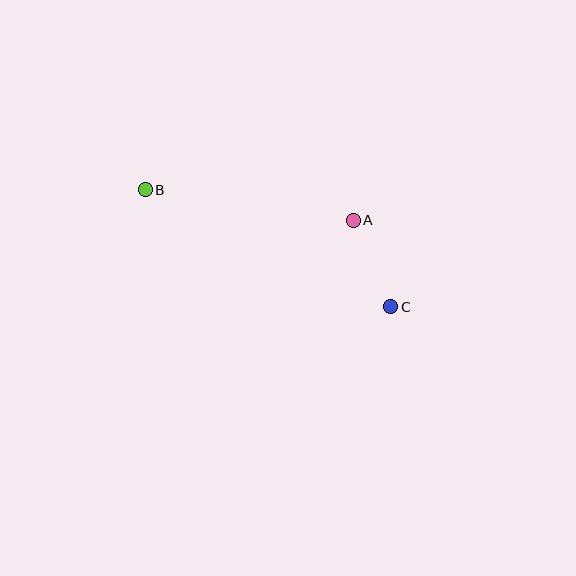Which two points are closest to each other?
Points A and C are closest to each other.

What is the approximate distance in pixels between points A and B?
The distance between A and B is approximately 210 pixels.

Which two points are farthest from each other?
Points B and C are farthest from each other.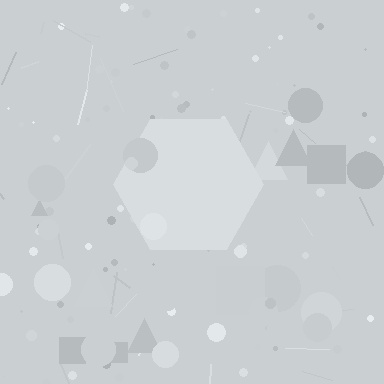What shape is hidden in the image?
A hexagon is hidden in the image.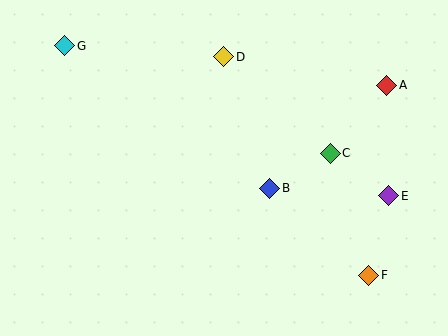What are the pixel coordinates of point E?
Point E is at (389, 196).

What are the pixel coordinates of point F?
Point F is at (369, 275).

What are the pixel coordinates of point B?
Point B is at (270, 188).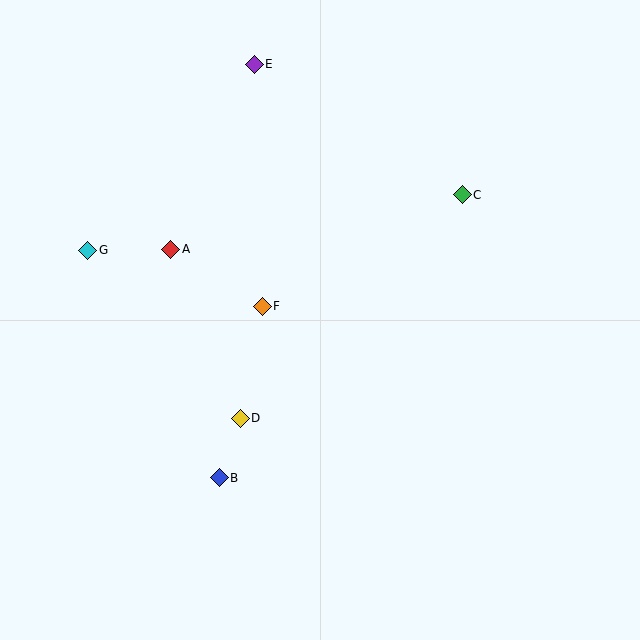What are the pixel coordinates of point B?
Point B is at (219, 478).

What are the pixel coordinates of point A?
Point A is at (171, 249).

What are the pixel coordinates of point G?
Point G is at (88, 250).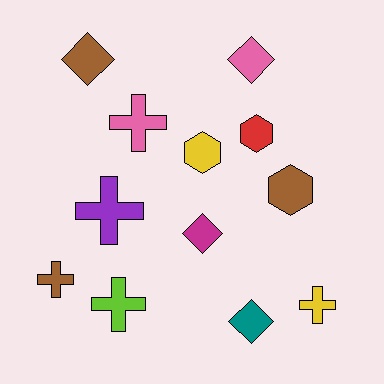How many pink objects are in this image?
There are 2 pink objects.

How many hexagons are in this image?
There are 3 hexagons.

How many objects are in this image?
There are 12 objects.